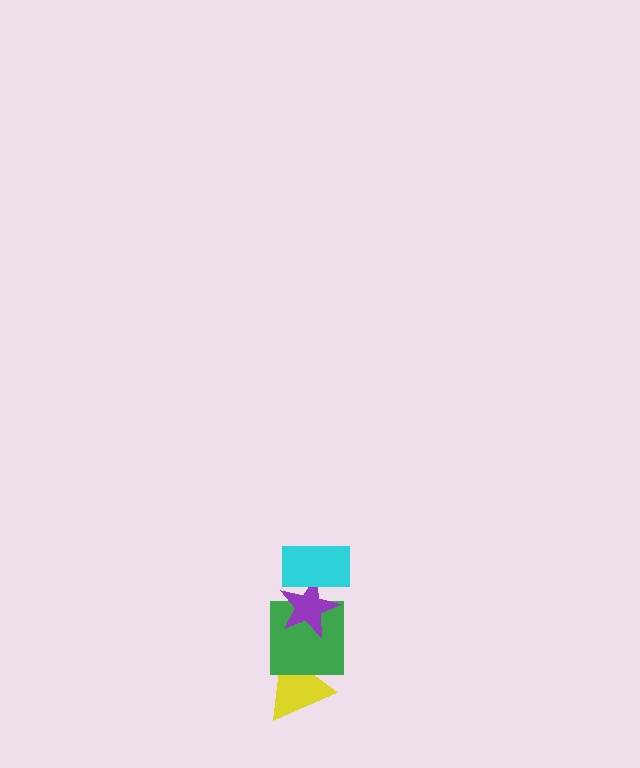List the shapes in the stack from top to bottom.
From top to bottom: the cyan rectangle, the purple star, the green square, the yellow triangle.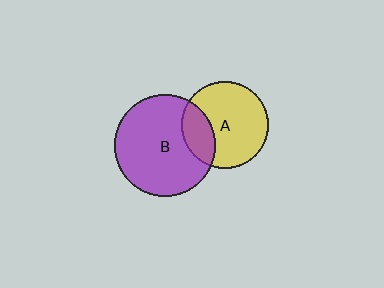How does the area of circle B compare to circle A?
Approximately 1.4 times.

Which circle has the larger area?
Circle B (purple).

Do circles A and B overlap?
Yes.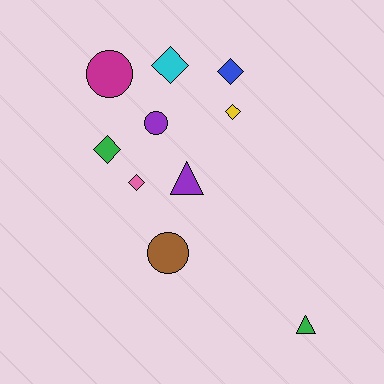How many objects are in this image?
There are 10 objects.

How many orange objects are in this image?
There are no orange objects.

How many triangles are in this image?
There are 2 triangles.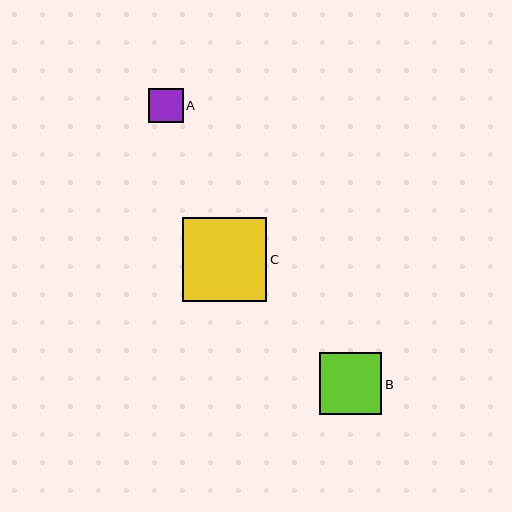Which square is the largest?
Square C is the largest with a size of approximately 84 pixels.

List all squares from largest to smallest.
From largest to smallest: C, B, A.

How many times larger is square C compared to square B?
Square C is approximately 1.3 times the size of square B.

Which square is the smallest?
Square A is the smallest with a size of approximately 34 pixels.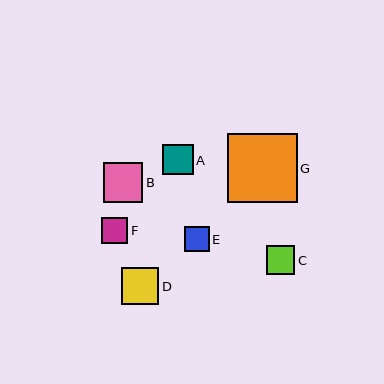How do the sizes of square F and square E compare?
Square F and square E are approximately the same size.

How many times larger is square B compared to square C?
Square B is approximately 1.4 times the size of square C.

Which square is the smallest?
Square E is the smallest with a size of approximately 25 pixels.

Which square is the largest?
Square G is the largest with a size of approximately 70 pixels.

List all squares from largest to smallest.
From largest to smallest: G, B, D, A, C, F, E.